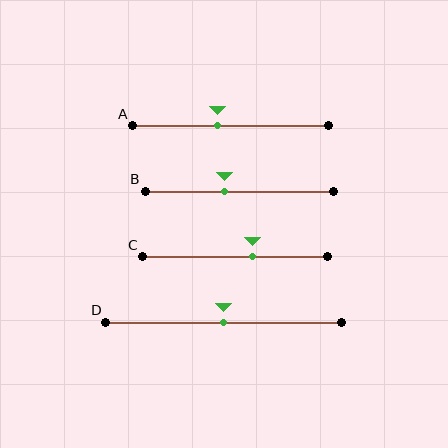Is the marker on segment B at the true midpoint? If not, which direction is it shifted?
No, the marker on segment B is shifted to the left by about 8% of the segment length.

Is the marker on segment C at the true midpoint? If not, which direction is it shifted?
No, the marker on segment C is shifted to the right by about 9% of the segment length.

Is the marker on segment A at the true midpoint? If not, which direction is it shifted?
No, the marker on segment A is shifted to the left by about 7% of the segment length.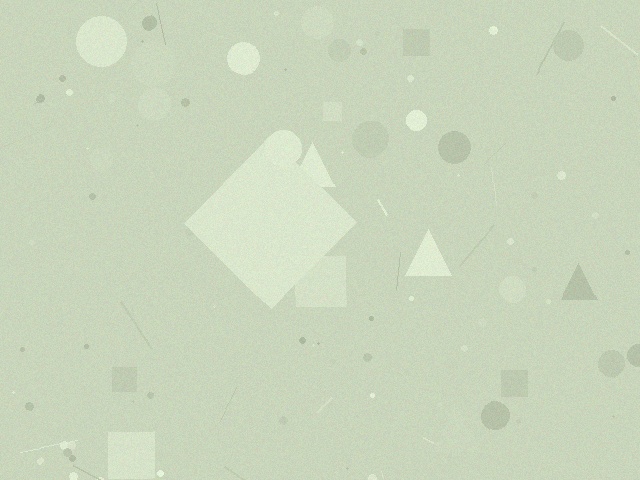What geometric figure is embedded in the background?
A diamond is embedded in the background.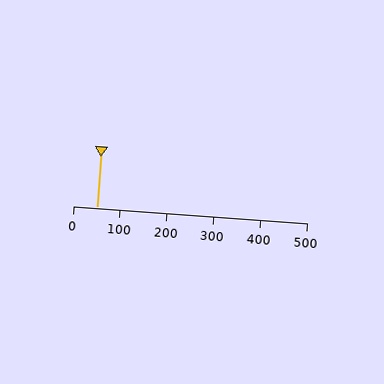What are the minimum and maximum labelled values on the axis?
The axis runs from 0 to 500.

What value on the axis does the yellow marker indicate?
The marker indicates approximately 50.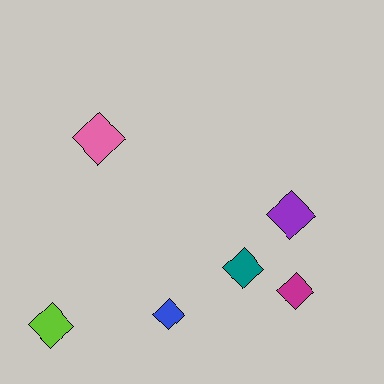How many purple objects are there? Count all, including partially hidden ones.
There is 1 purple object.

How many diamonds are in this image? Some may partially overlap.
There are 6 diamonds.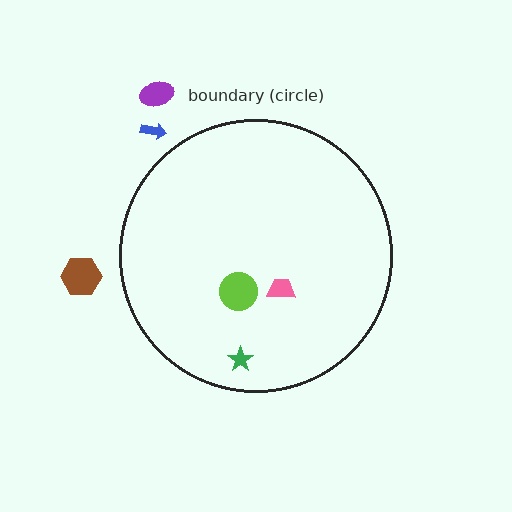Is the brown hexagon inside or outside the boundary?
Outside.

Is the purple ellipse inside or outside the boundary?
Outside.